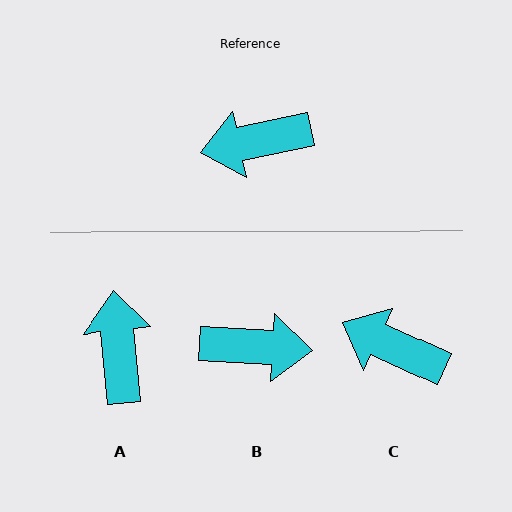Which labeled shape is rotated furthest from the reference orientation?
B, about 165 degrees away.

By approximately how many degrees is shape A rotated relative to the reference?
Approximately 96 degrees clockwise.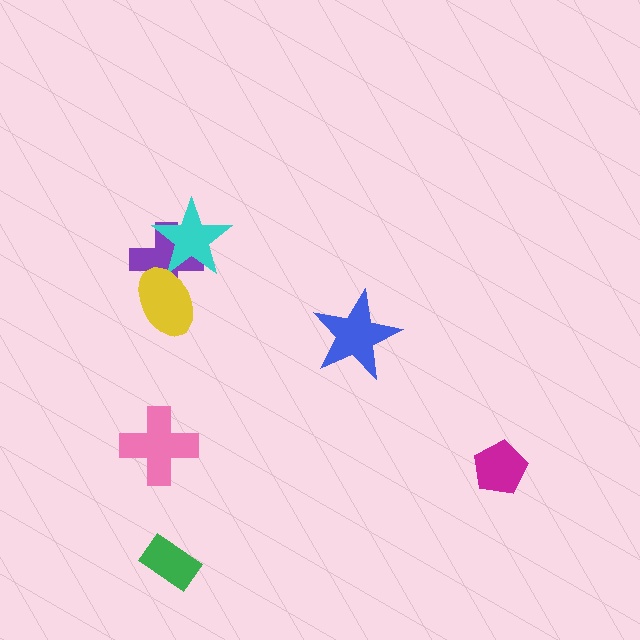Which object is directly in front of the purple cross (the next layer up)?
The cyan star is directly in front of the purple cross.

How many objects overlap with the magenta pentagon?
0 objects overlap with the magenta pentagon.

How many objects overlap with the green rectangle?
0 objects overlap with the green rectangle.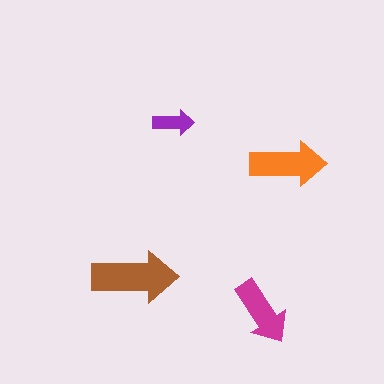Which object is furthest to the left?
The brown arrow is leftmost.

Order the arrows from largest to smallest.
the brown one, the orange one, the magenta one, the purple one.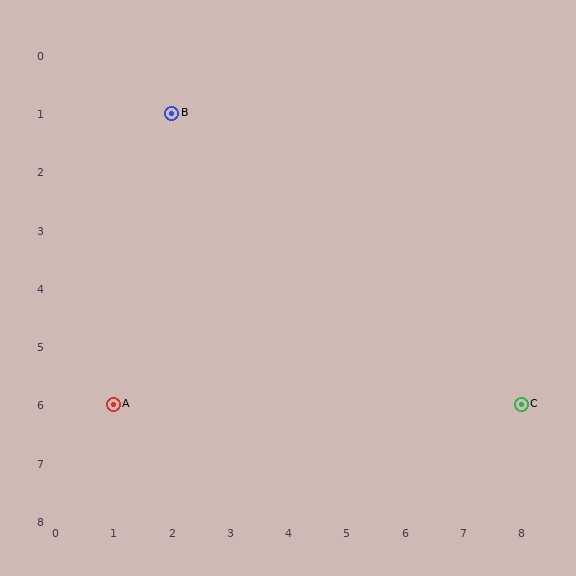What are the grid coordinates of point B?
Point B is at grid coordinates (2, 1).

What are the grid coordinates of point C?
Point C is at grid coordinates (8, 6).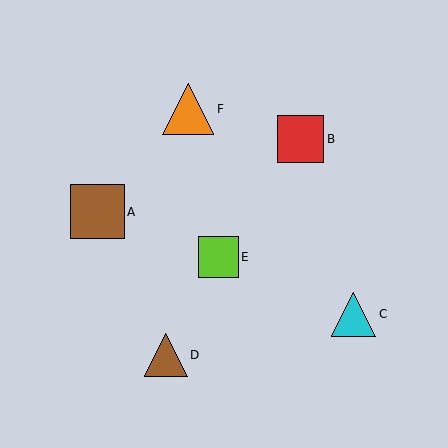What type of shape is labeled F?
Shape F is an orange triangle.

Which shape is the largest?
The brown square (labeled A) is the largest.